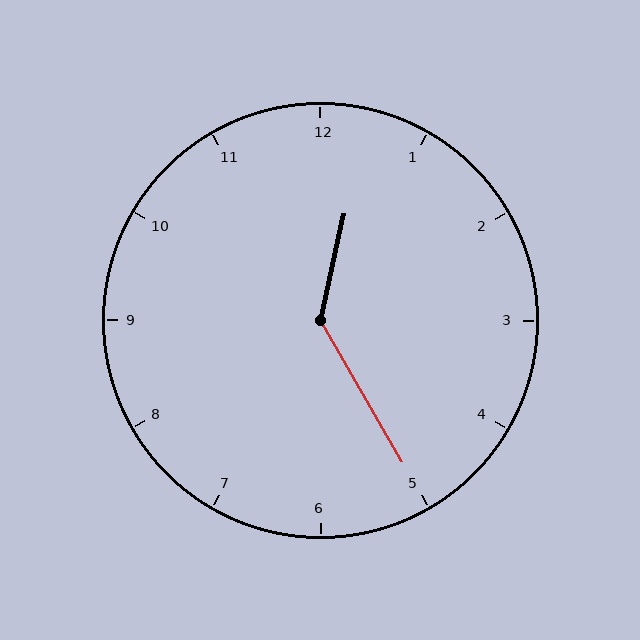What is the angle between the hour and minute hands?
Approximately 138 degrees.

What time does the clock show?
12:25.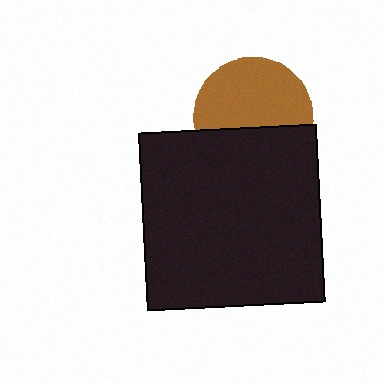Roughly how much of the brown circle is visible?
About half of it is visible (roughly 59%).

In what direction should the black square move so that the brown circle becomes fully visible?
The black square should move down. That is the shortest direction to clear the overlap and leave the brown circle fully visible.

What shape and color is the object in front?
The object in front is a black square.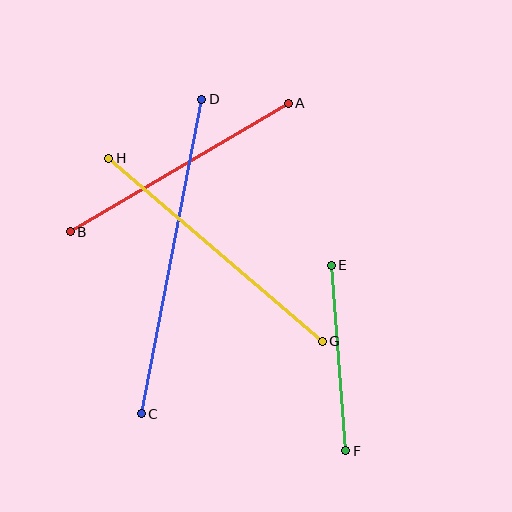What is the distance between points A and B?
The distance is approximately 253 pixels.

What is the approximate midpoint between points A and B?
The midpoint is at approximately (179, 168) pixels.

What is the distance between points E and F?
The distance is approximately 187 pixels.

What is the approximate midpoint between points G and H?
The midpoint is at approximately (215, 250) pixels.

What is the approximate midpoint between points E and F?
The midpoint is at approximately (338, 358) pixels.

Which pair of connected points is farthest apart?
Points C and D are farthest apart.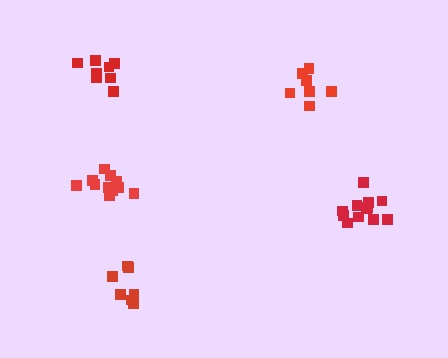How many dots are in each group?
Group 1: 11 dots, Group 2: 8 dots, Group 3: 7 dots, Group 4: 8 dots, Group 5: 12 dots (46 total).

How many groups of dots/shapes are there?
There are 5 groups.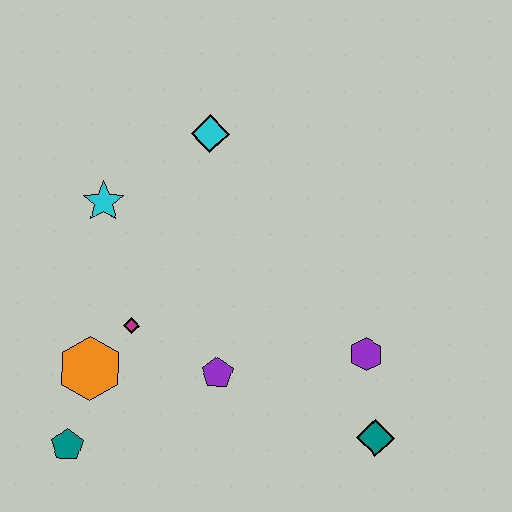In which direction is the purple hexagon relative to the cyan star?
The purple hexagon is to the right of the cyan star.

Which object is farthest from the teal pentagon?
The cyan diamond is farthest from the teal pentagon.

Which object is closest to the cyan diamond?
The cyan star is closest to the cyan diamond.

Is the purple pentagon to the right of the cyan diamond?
Yes